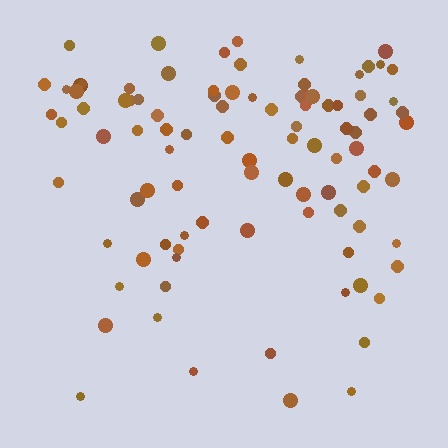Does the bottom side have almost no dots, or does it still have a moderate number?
Still a moderate number, just noticeably fewer than the top.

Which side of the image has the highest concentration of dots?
The top.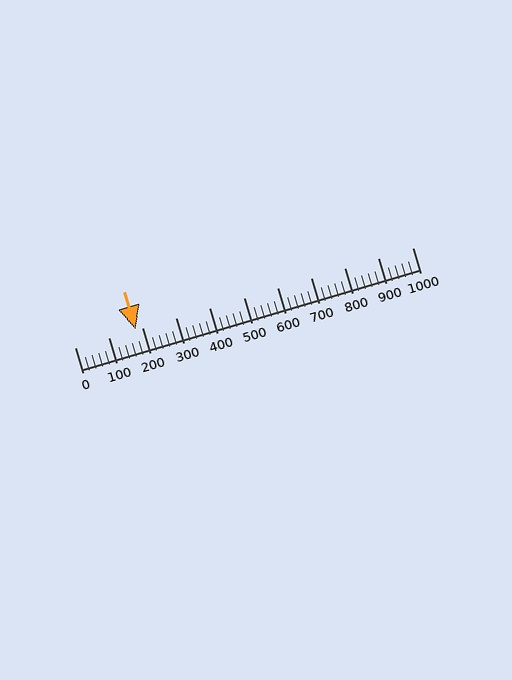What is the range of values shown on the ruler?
The ruler shows values from 0 to 1000.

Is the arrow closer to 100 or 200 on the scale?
The arrow is closer to 200.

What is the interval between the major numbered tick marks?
The major tick marks are spaced 100 units apart.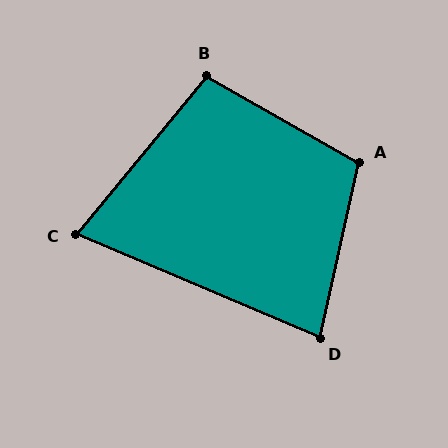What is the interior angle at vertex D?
Approximately 80 degrees (acute).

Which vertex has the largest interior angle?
A, at approximately 107 degrees.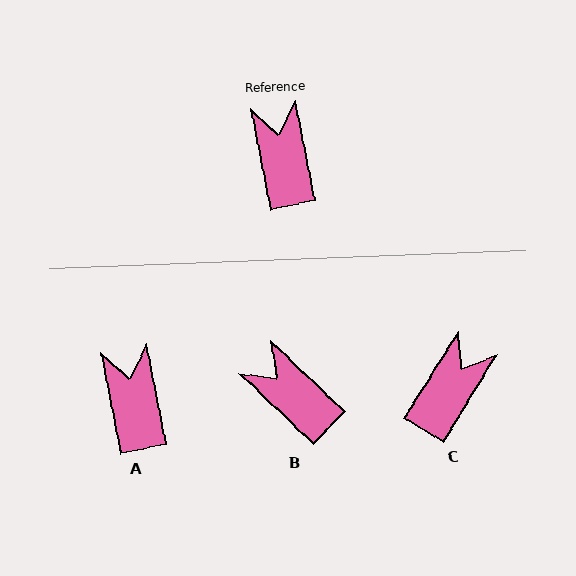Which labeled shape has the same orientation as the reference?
A.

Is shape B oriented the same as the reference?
No, it is off by about 35 degrees.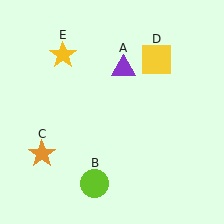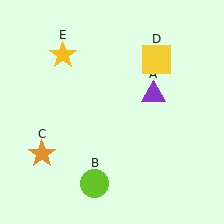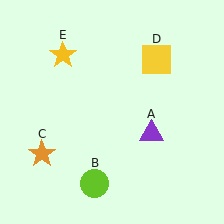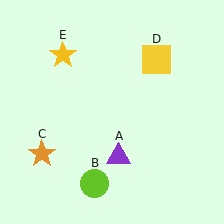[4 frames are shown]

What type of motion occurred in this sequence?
The purple triangle (object A) rotated clockwise around the center of the scene.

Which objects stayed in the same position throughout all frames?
Lime circle (object B) and orange star (object C) and yellow square (object D) and yellow star (object E) remained stationary.